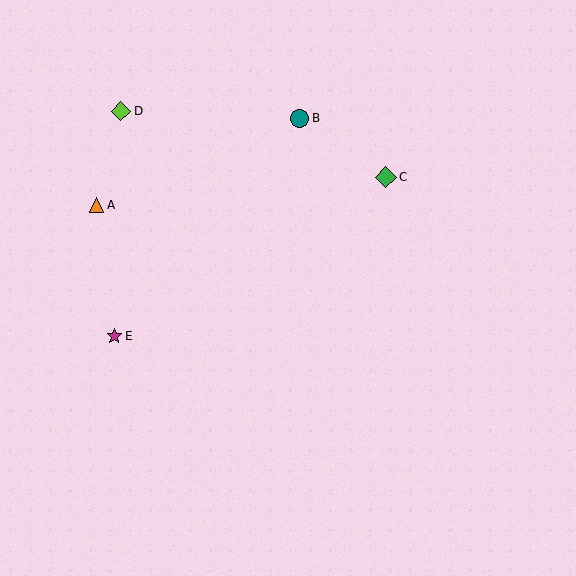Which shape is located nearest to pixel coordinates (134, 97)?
The lime diamond (labeled D) at (121, 111) is nearest to that location.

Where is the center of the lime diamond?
The center of the lime diamond is at (121, 111).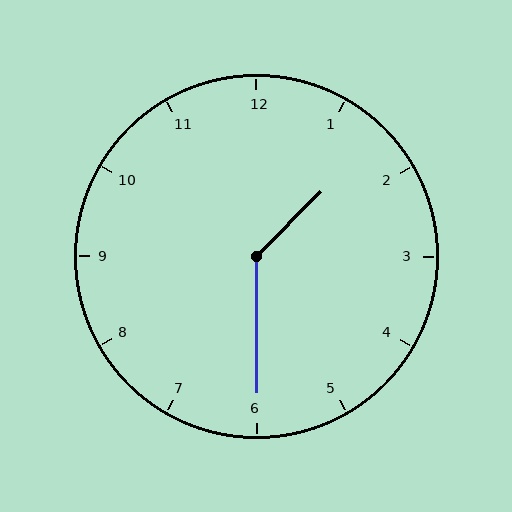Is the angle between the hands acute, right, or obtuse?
It is obtuse.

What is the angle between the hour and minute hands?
Approximately 135 degrees.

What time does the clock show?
1:30.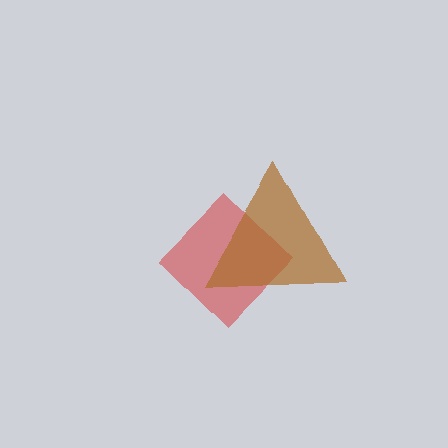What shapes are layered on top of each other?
The layered shapes are: a red diamond, a brown triangle.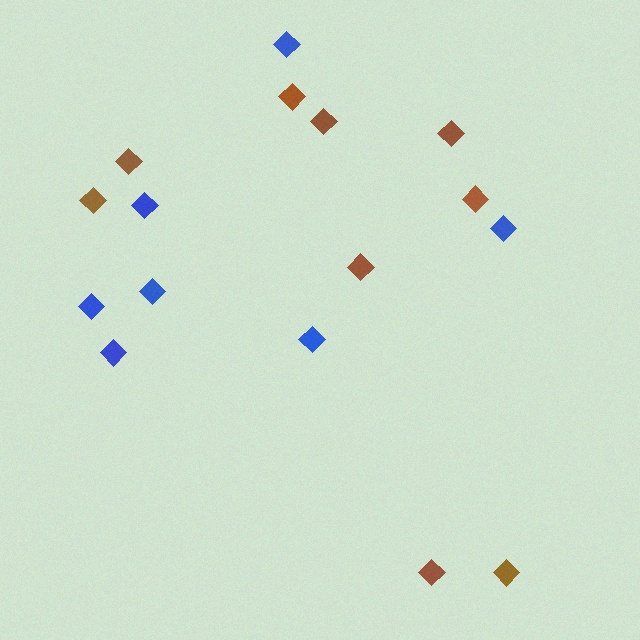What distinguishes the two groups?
There are 2 groups: one group of brown diamonds (9) and one group of blue diamonds (7).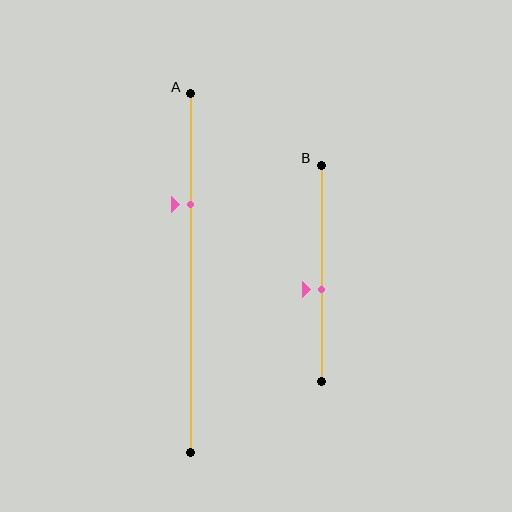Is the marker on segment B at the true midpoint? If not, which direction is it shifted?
No, the marker on segment B is shifted downward by about 8% of the segment length.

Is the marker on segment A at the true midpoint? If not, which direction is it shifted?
No, the marker on segment A is shifted upward by about 19% of the segment length.